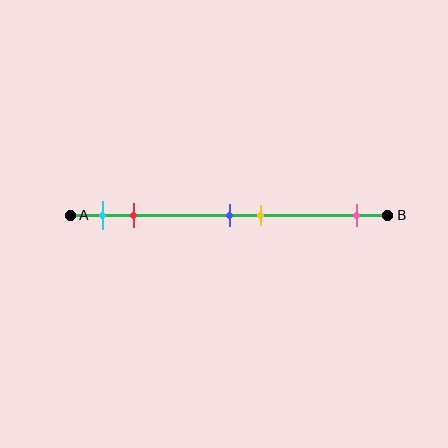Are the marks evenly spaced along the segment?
No, the marks are not evenly spaced.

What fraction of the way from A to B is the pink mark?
The pink mark is approximately 90% (0.9) of the way from A to B.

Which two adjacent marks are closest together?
The blue and yellow marks are the closest adjacent pair.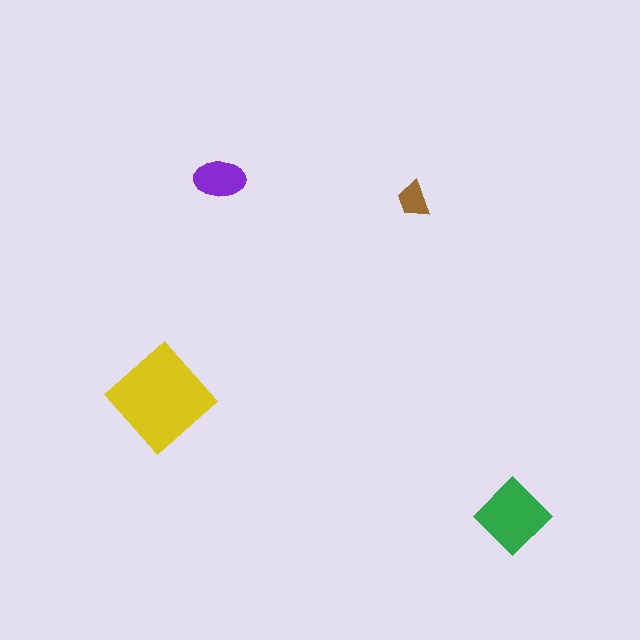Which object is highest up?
The purple ellipse is topmost.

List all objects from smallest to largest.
The brown trapezoid, the purple ellipse, the green diamond, the yellow diamond.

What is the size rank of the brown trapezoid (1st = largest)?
4th.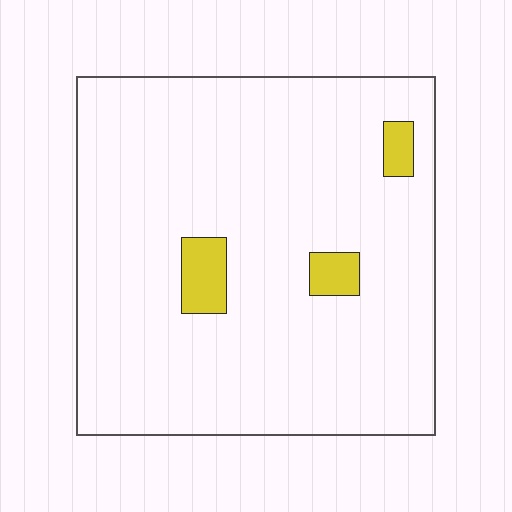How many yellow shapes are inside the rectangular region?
3.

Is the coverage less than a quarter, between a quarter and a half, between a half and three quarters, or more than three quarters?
Less than a quarter.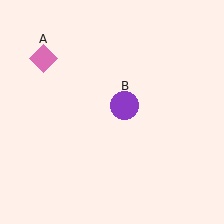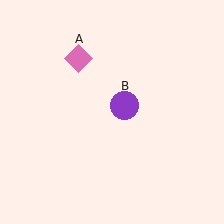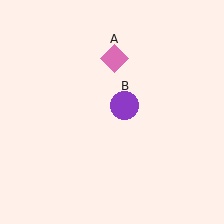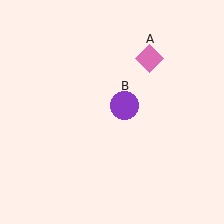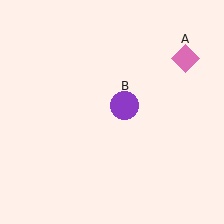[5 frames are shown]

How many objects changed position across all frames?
1 object changed position: pink diamond (object A).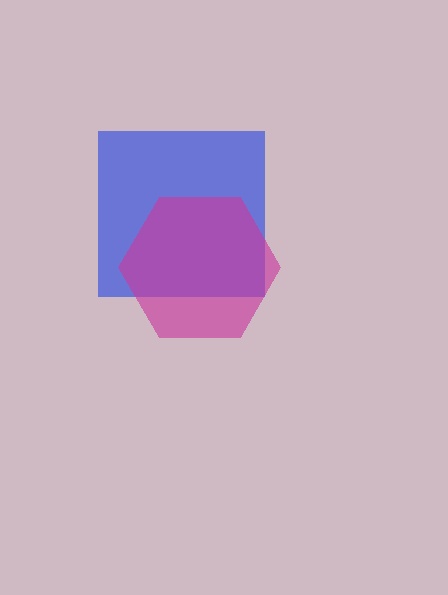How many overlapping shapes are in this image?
There are 2 overlapping shapes in the image.